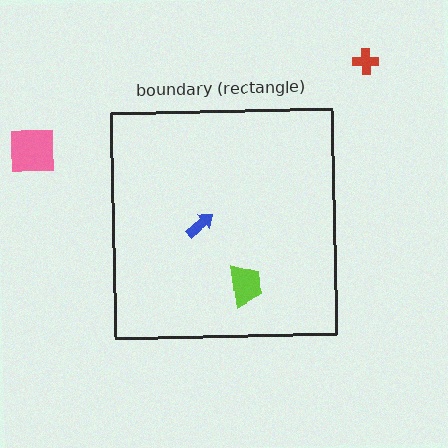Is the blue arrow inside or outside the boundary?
Inside.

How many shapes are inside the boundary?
2 inside, 2 outside.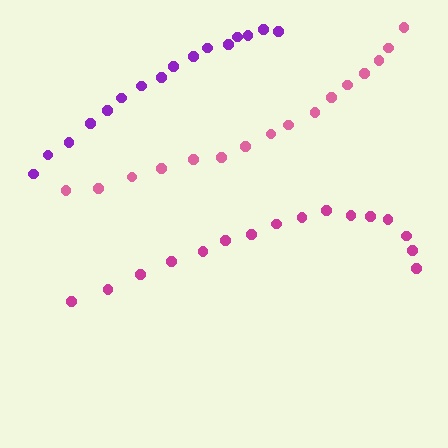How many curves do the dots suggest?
There are 3 distinct paths.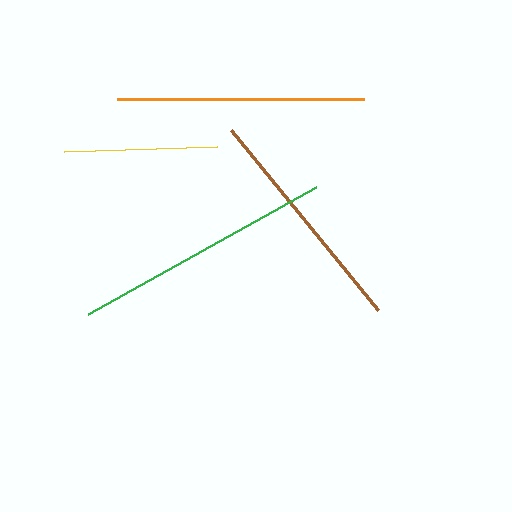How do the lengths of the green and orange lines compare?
The green and orange lines are approximately the same length.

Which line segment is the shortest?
The yellow line is the shortest at approximately 153 pixels.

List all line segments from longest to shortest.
From longest to shortest: green, orange, brown, yellow.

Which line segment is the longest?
The green line is the longest at approximately 262 pixels.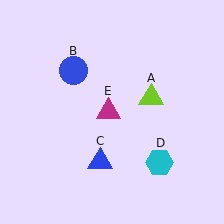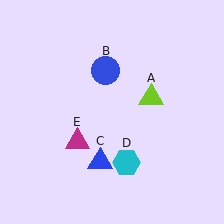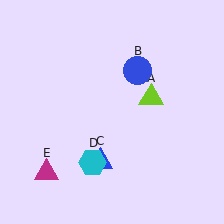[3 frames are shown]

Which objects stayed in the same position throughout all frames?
Lime triangle (object A) and blue triangle (object C) remained stationary.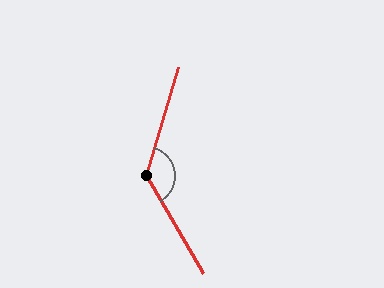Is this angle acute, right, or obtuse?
It is obtuse.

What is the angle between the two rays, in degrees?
Approximately 133 degrees.